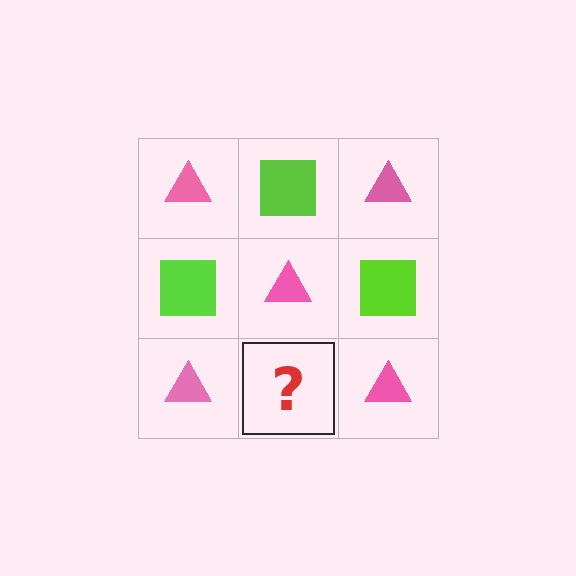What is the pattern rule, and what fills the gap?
The rule is that it alternates pink triangle and lime square in a checkerboard pattern. The gap should be filled with a lime square.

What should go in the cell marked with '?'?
The missing cell should contain a lime square.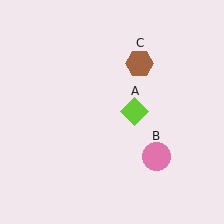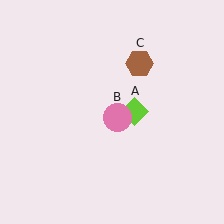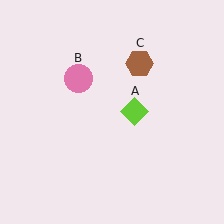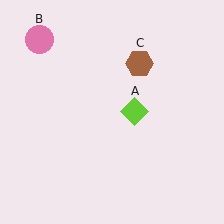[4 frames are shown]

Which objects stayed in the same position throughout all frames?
Lime diamond (object A) and brown hexagon (object C) remained stationary.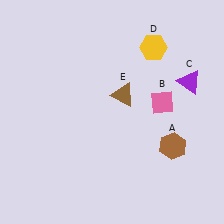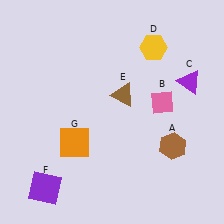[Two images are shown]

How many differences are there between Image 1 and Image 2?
There are 2 differences between the two images.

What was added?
A purple square (F), an orange square (G) were added in Image 2.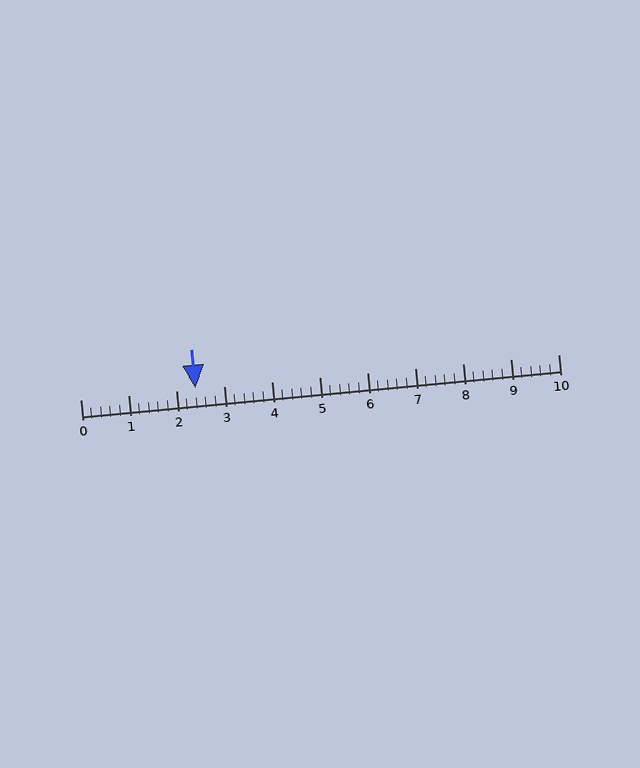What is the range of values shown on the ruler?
The ruler shows values from 0 to 10.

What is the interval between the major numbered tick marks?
The major tick marks are spaced 1 units apart.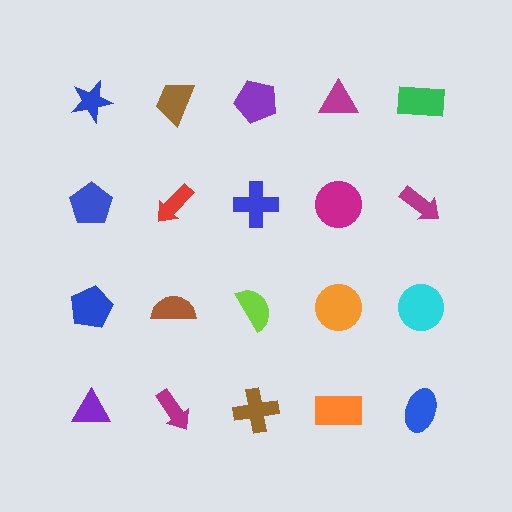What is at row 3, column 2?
A brown semicircle.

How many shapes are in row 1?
5 shapes.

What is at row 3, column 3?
A lime semicircle.